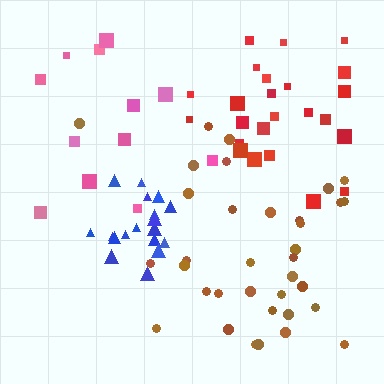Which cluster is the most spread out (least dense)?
Pink.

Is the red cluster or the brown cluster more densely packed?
Red.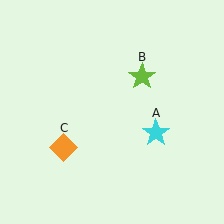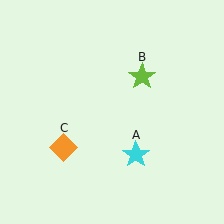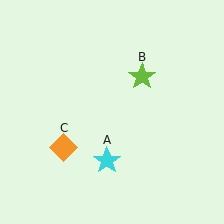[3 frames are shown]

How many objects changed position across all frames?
1 object changed position: cyan star (object A).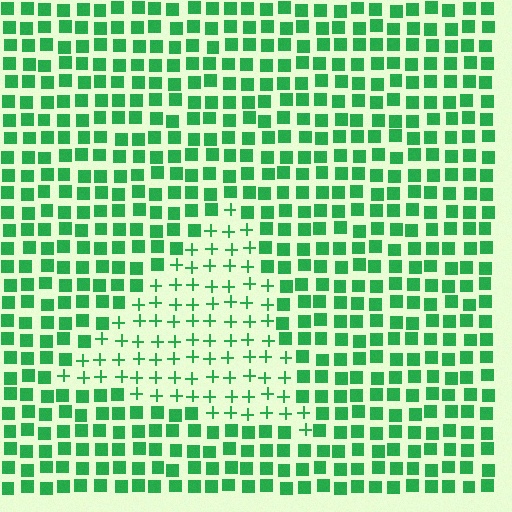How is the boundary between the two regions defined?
The boundary is defined by a change in element shape: plus signs inside vs. squares outside. All elements share the same color and spacing.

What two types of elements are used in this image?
The image uses plus signs inside the triangle region and squares outside it.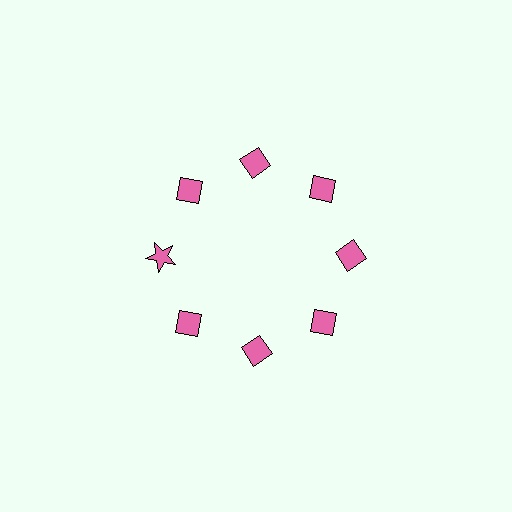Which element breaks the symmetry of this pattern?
The pink star at roughly the 9 o'clock position breaks the symmetry. All other shapes are pink diamonds.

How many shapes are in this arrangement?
There are 8 shapes arranged in a ring pattern.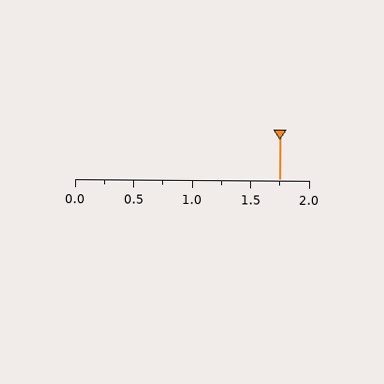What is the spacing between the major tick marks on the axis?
The major ticks are spaced 0.5 apart.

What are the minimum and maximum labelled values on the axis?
The axis runs from 0.0 to 2.0.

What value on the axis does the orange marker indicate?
The marker indicates approximately 1.75.